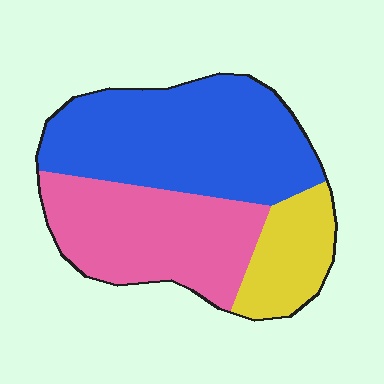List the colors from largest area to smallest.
From largest to smallest: blue, pink, yellow.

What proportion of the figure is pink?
Pink covers roughly 35% of the figure.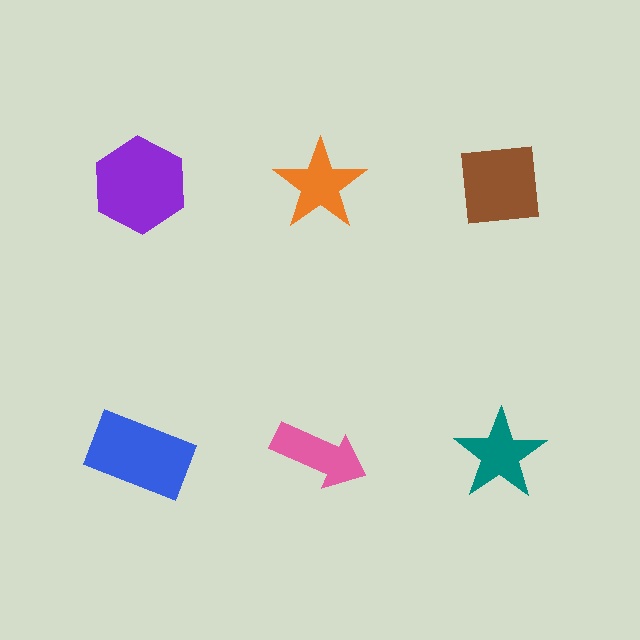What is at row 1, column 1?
A purple hexagon.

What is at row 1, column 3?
A brown square.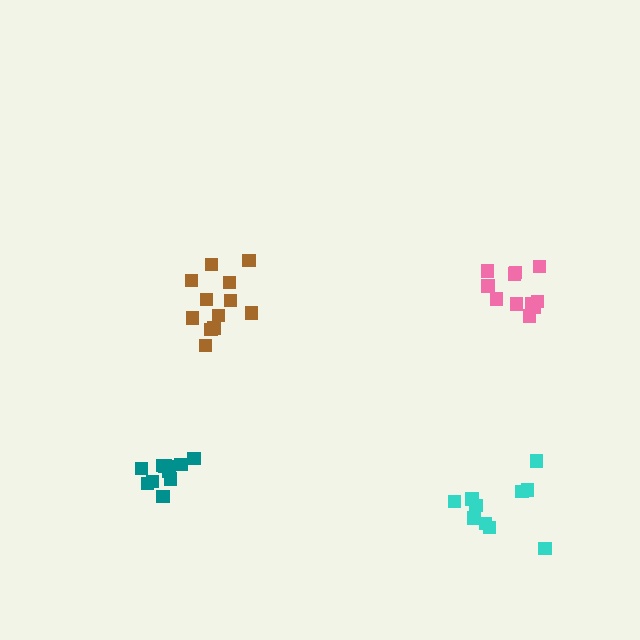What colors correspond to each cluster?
The clusters are colored: teal, pink, cyan, brown.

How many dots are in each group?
Group 1: 11 dots, Group 2: 11 dots, Group 3: 10 dots, Group 4: 12 dots (44 total).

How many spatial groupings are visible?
There are 4 spatial groupings.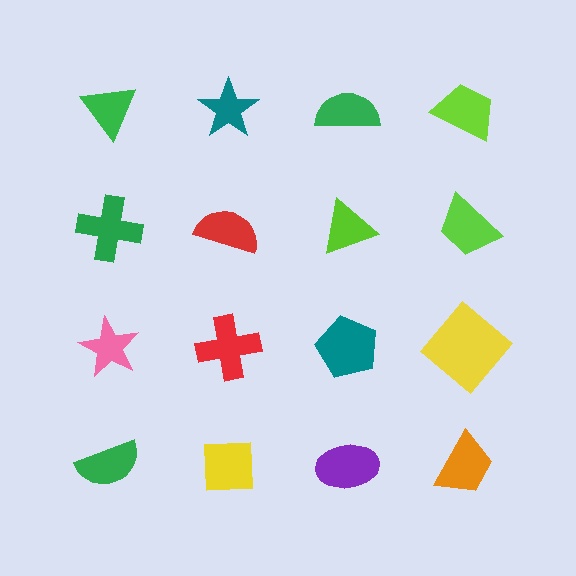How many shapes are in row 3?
4 shapes.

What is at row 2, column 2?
A red semicircle.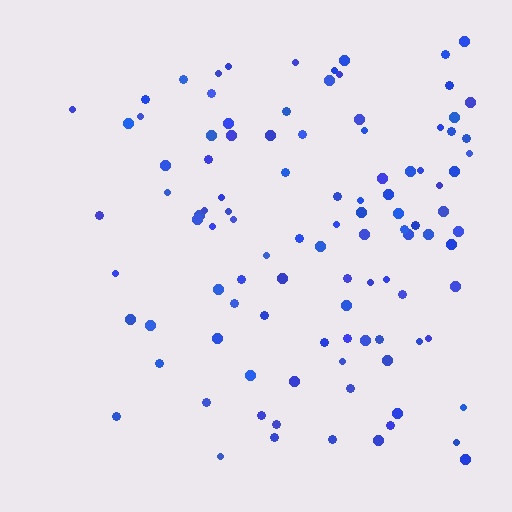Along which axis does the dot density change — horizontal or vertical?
Horizontal.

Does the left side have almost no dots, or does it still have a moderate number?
Still a moderate number, just noticeably fewer than the right.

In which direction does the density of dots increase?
From left to right, with the right side densest.